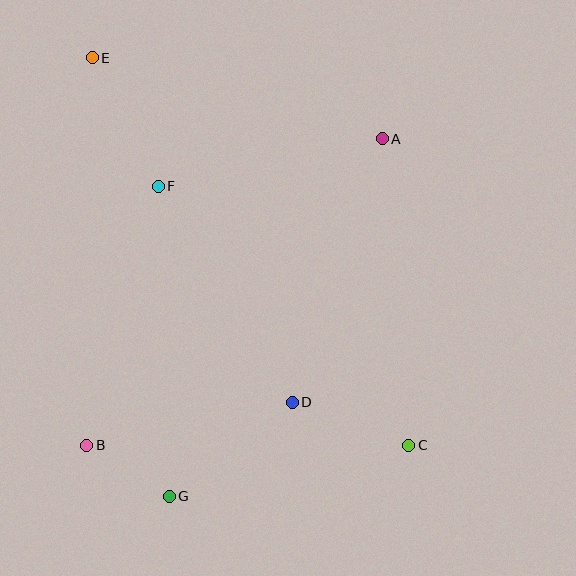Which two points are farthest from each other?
Points C and E are farthest from each other.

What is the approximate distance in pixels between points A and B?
The distance between A and B is approximately 426 pixels.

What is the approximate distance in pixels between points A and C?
The distance between A and C is approximately 307 pixels.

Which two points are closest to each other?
Points B and G are closest to each other.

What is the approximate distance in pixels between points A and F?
The distance between A and F is approximately 229 pixels.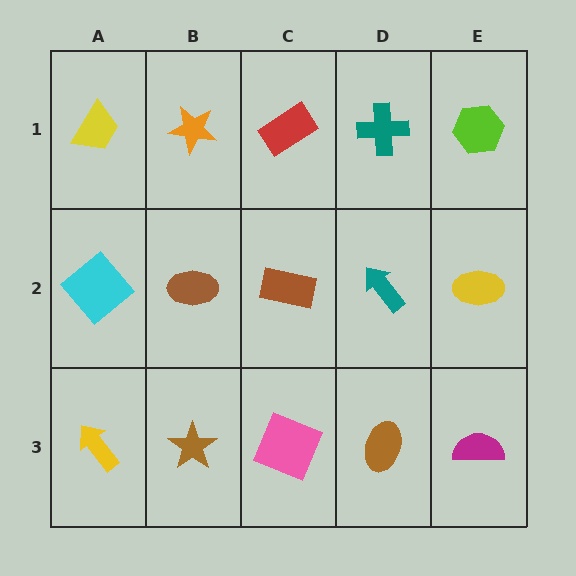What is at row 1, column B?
An orange star.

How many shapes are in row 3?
5 shapes.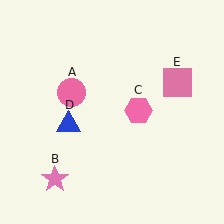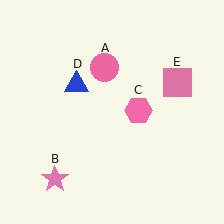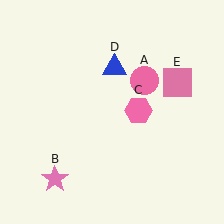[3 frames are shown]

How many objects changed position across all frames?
2 objects changed position: pink circle (object A), blue triangle (object D).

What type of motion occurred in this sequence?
The pink circle (object A), blue triangle (object D) rotated clockwise around the center of the scene.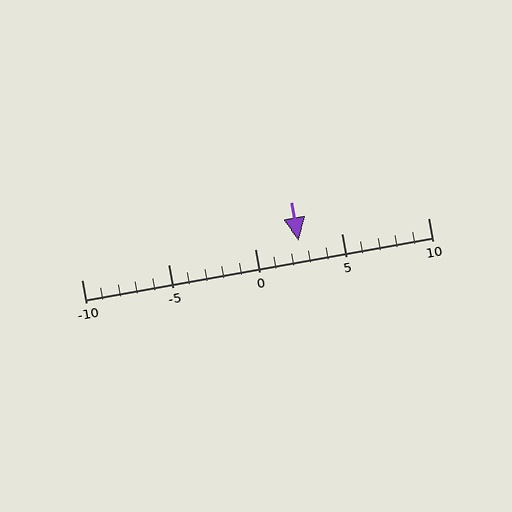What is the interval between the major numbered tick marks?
The major tick marks are spaced 5 units apart.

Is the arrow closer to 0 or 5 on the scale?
The arrow is closer to 5.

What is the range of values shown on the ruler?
The ruler shows values from -10 to 10.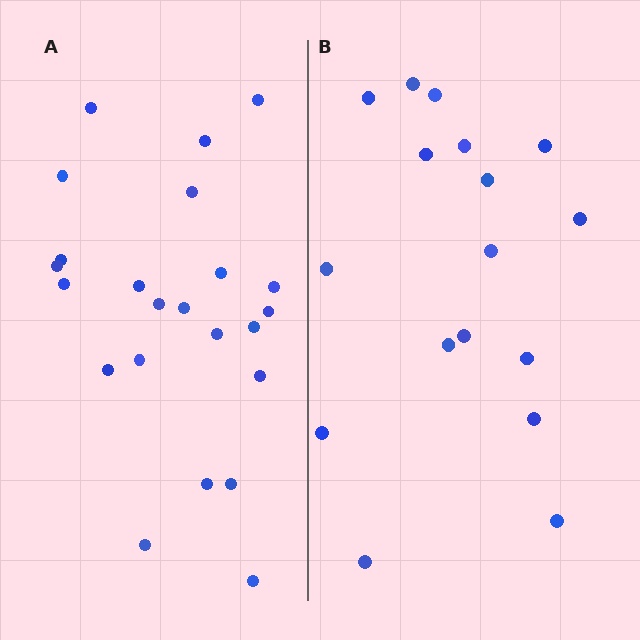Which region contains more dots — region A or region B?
Region A (the left region) has more dots.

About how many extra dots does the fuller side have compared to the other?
Region A has about 6 more dots than region B.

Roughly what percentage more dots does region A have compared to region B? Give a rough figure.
About 35% more.